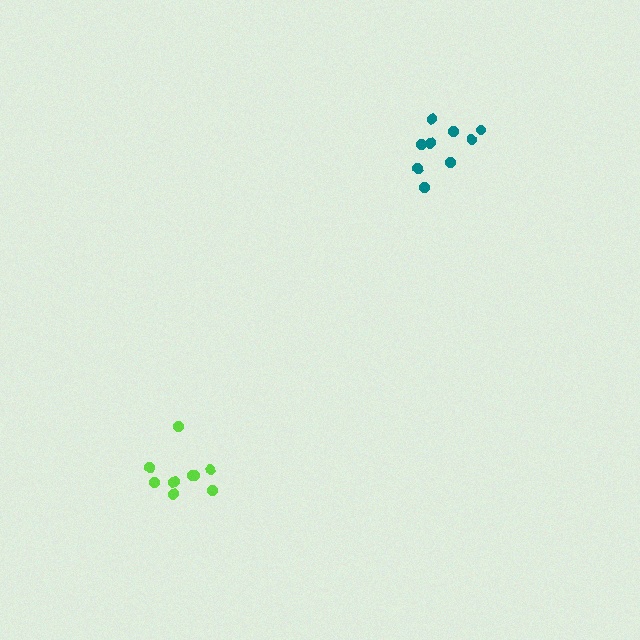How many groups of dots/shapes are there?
There are 2 groups.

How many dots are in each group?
Group 1: 9 dots, Group 2: 10 dots (19 total).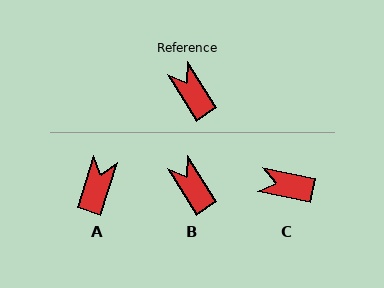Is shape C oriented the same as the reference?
No, it is off by about 46 degrees.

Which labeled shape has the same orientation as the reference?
B.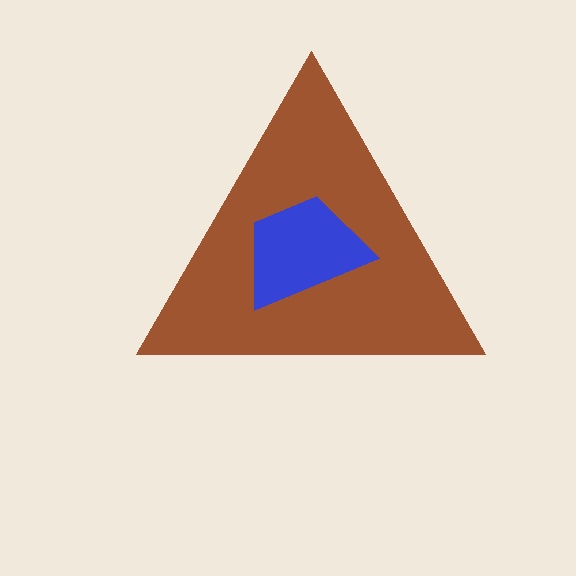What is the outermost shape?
The brown triangle.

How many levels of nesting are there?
2.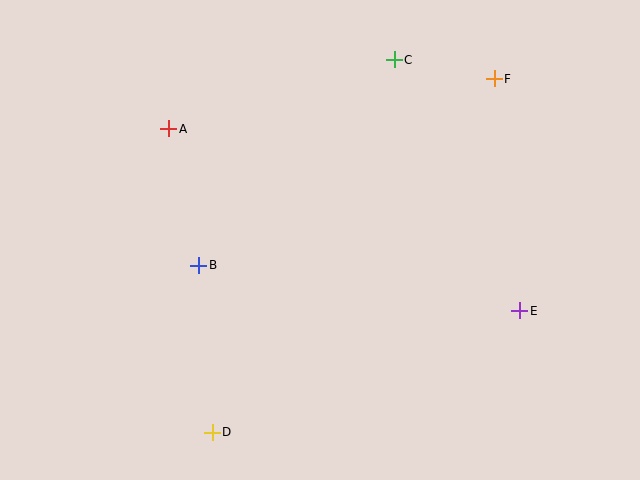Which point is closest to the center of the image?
Point B at (199, 265) is closest to the center.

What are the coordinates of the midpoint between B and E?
The midpoint between B and E is at (359, 288).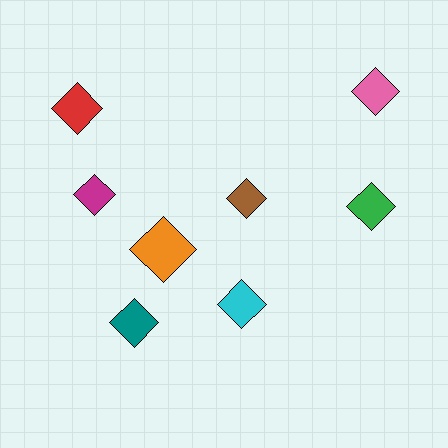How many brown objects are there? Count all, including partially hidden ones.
There is 1 brown object.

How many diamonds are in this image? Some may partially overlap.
There are 8 diamonds.